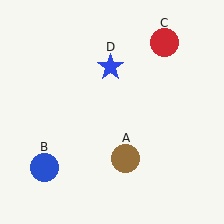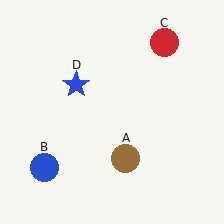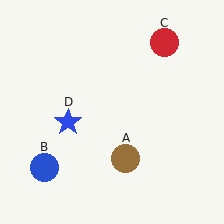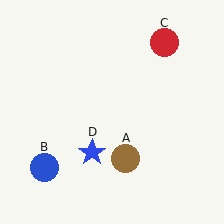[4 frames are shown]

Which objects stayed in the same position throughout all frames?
Brown circle (object A) and blue circle (object B) and red circle (object C) remained stationary.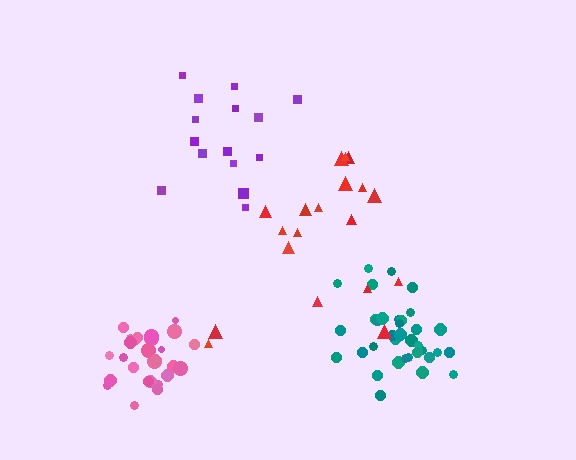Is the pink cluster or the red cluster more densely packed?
Pink.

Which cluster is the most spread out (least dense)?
Red.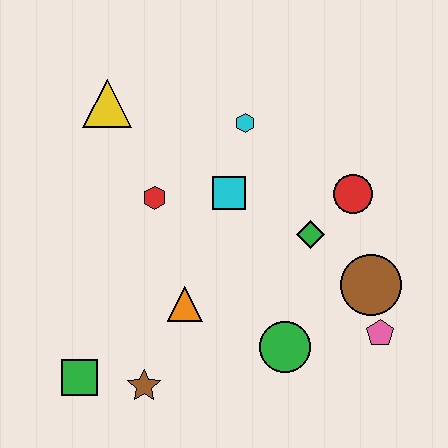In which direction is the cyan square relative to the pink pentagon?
The cyan square is to the left of the pink pentagon.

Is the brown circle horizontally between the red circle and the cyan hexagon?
No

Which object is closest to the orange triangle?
The brown star is closest to the orange triangle.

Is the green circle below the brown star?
No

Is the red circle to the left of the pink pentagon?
Yes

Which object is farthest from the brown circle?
The yellow triangle is farthest from the brown circle.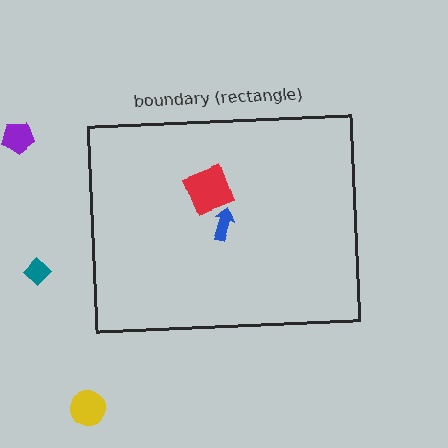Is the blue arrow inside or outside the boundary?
Inside.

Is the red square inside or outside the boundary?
Inside.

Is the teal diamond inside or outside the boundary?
Outside.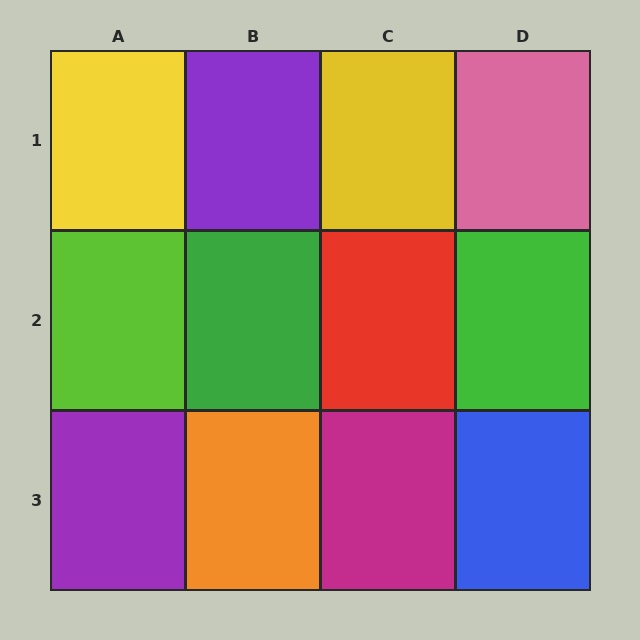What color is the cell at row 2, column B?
Green.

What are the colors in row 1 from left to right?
Yellow, purple, yellow, pink.